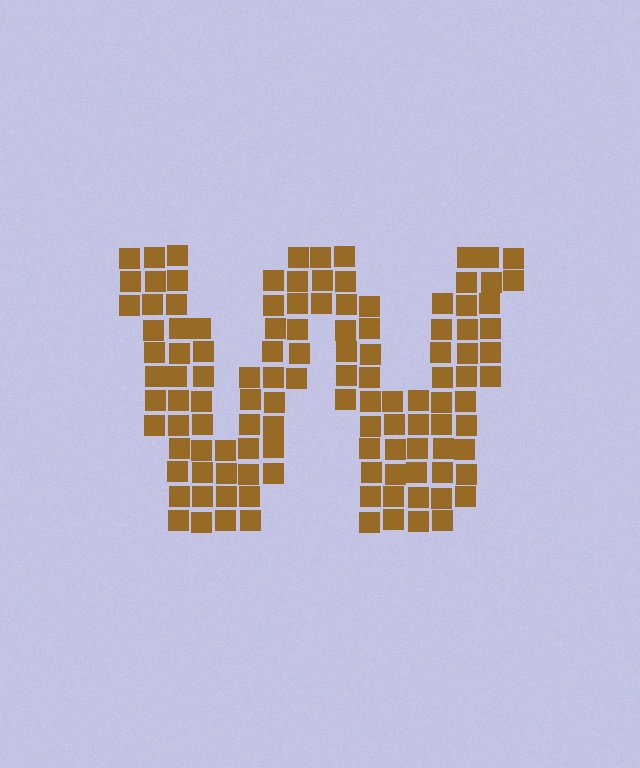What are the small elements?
The small elements are squares.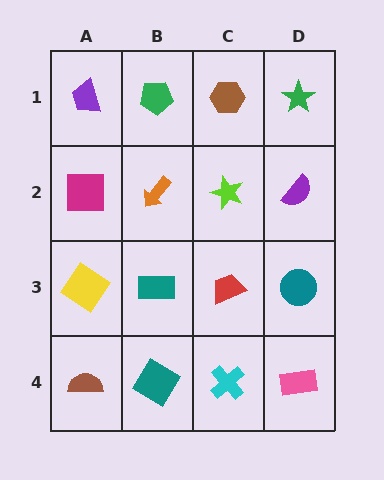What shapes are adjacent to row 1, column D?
A purple semicircle (row 2, column D), a brown hexagon (row 1, column C).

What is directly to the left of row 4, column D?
A cyan cross.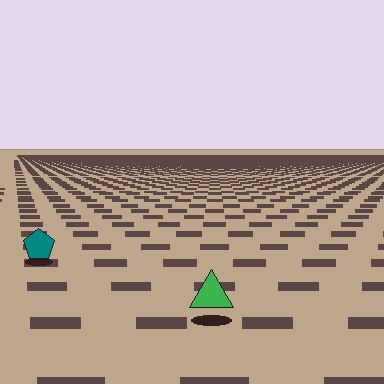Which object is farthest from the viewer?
The teal pentagon is farthest from the viewer. It appears smaller and the ground texture around it is denser.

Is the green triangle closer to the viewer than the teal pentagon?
Yes. The green triangle is closer — you can tell from the texture gradient: the ground texture is coarser near it.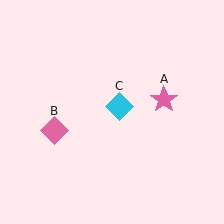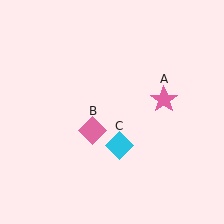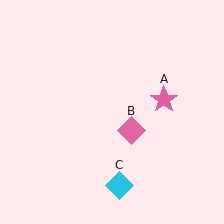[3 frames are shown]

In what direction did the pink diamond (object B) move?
The pink diamond (object B) moved right.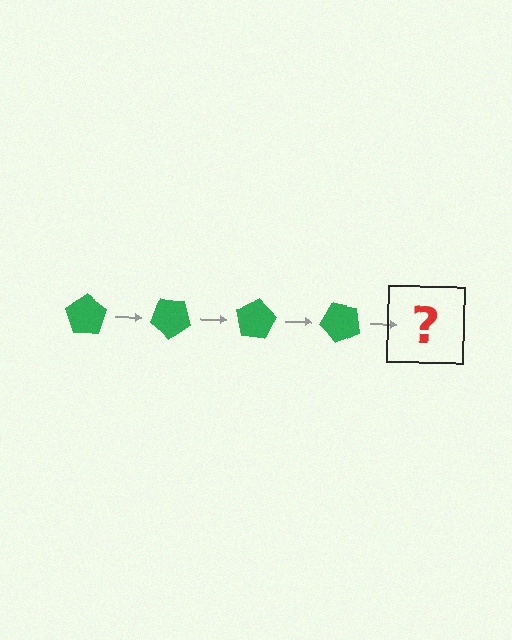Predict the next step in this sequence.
The next step is a green pentagon rotated 160 degrees.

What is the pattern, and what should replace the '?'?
The pattern is that the pentagon rotates 40 degrees each step. The '?' should be a green pentagon rotated 160 degrees.